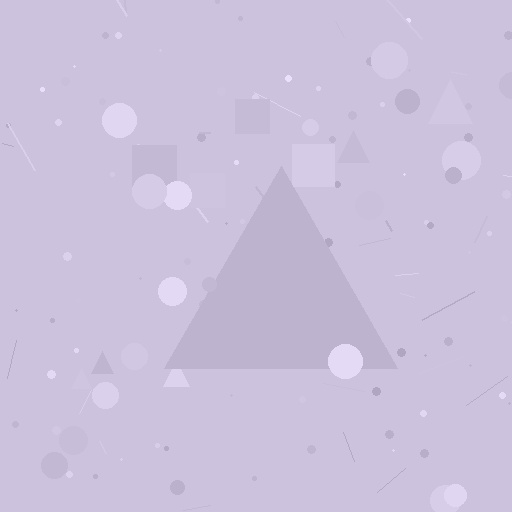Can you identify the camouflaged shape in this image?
The camouflaged shape is a triangle.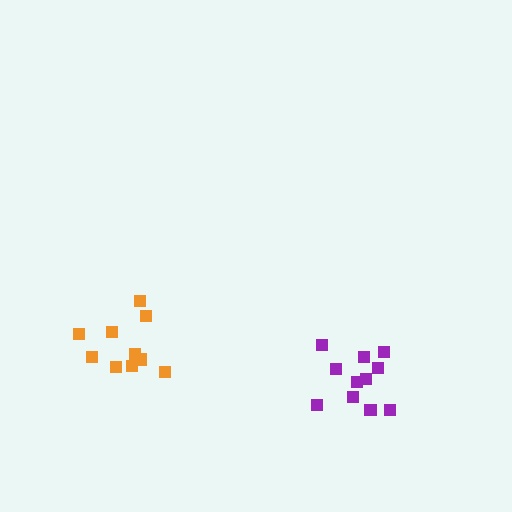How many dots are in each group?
Group 1: 10 dots, Group 2: 11 dots (21 total).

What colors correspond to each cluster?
The clusters are colored: orange, purple.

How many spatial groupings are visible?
There are 2 spatial groupings.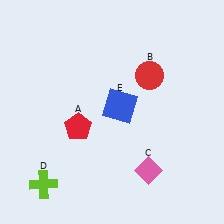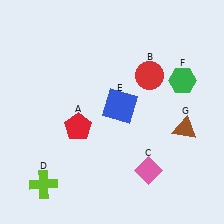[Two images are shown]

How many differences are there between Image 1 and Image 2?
There are 2 differences between the two images.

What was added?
A green hexagon (F), a brown triangle (G) were added in Image 2.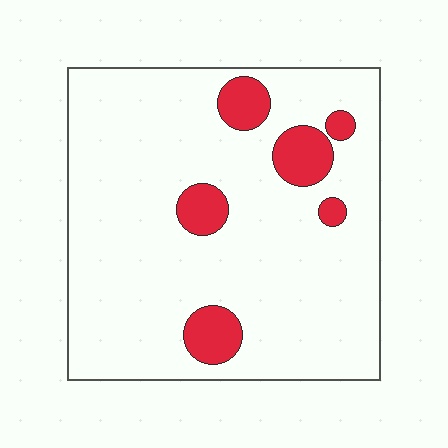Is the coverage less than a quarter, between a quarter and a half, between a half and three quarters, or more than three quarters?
Less than a quarter.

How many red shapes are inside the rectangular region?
6.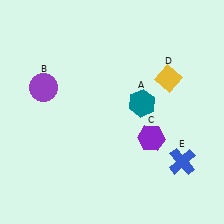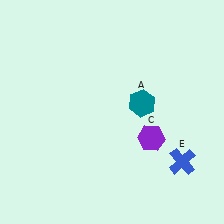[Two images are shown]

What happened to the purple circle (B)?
The purple circle (B) was removed in Image 2. It was in the top-left area of Image 1.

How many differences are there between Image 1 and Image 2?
There are 2 differences between the two images.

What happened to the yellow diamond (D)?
The yellow diamond (D) was removed in Image 2. It was in the top-right area of Image 1.